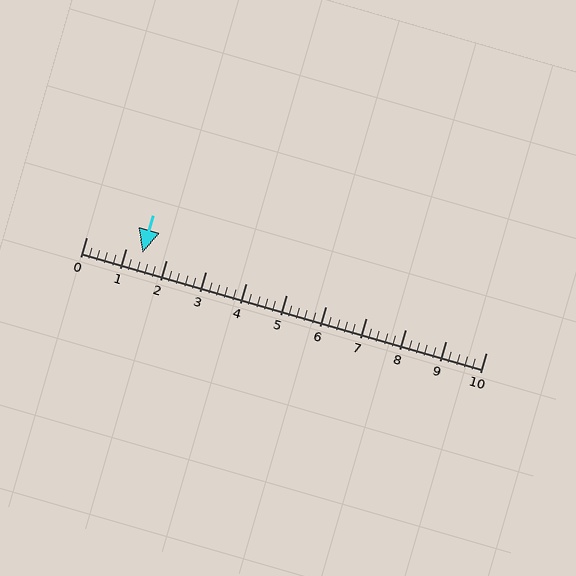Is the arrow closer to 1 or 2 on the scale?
The arrow is closer to 1.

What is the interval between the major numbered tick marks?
The major tick marks are spaced 1 units apart.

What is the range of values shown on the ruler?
The ruler shows values from 0 to 10.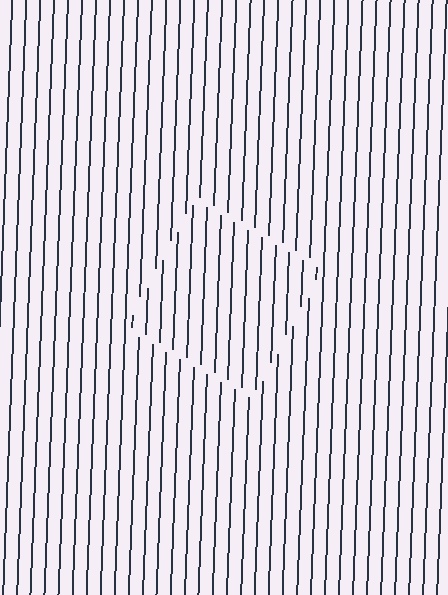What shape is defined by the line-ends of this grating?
An illusory square. The interior of the shape contains the same grating, shifted by half a period — the contour is defined by the phase discontinuity where line-ends from the inner and outer gratings abut.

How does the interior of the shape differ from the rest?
The interior of the shape contains the same grating, shifted by half a period — the contour is defined by the phase discontinuity where line-ends from the inner and outer gratings abut.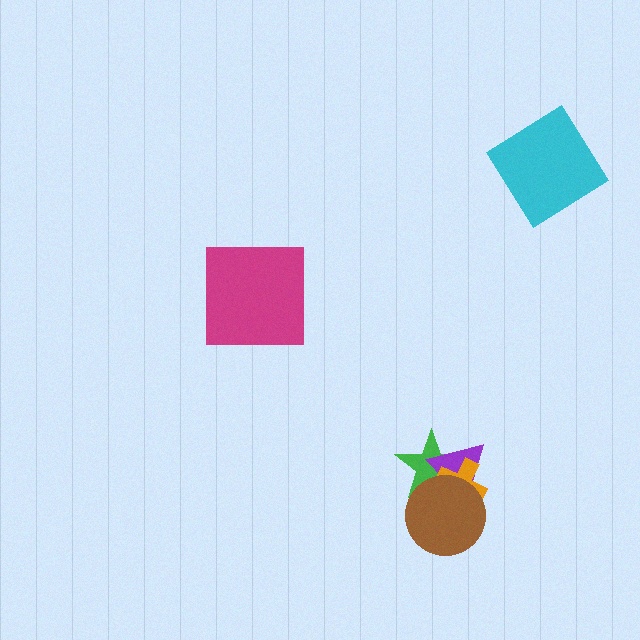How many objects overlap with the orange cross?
3 objects overlap with the orange cross.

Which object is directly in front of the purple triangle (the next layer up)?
The orange cross is directly in front of the purple triangle.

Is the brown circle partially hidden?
No, no other shape covers it.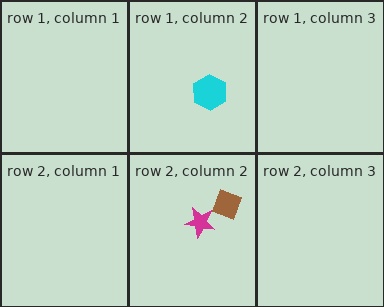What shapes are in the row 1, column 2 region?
The cyan hexagon.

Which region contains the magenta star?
The row 2, column 2 region.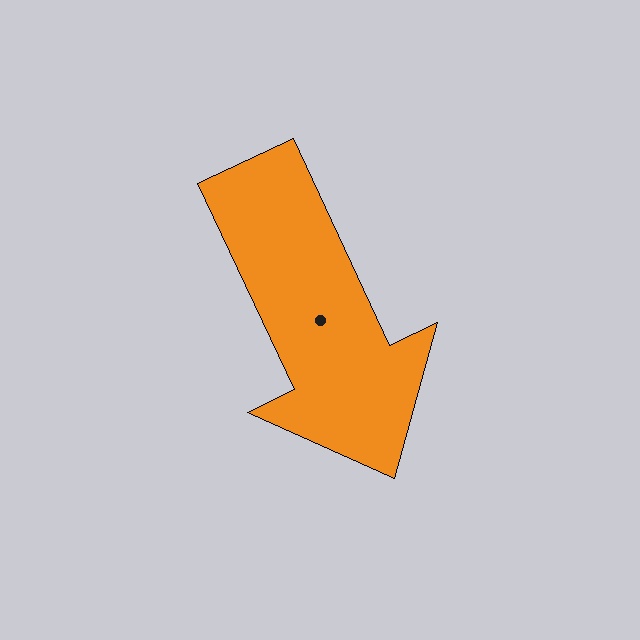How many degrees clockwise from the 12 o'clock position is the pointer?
Approximately 155 degrees.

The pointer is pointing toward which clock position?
Roughly 5 o'clock.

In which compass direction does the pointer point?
Southeast.